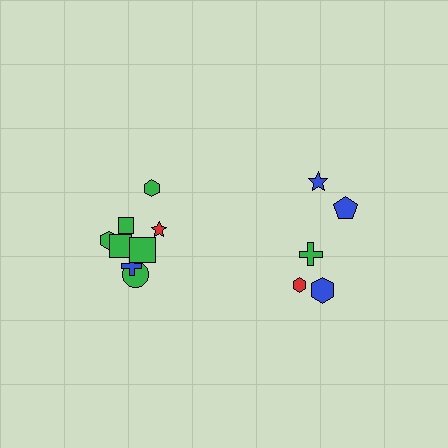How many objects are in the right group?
There are 5 objects.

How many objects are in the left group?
There are 8 objects.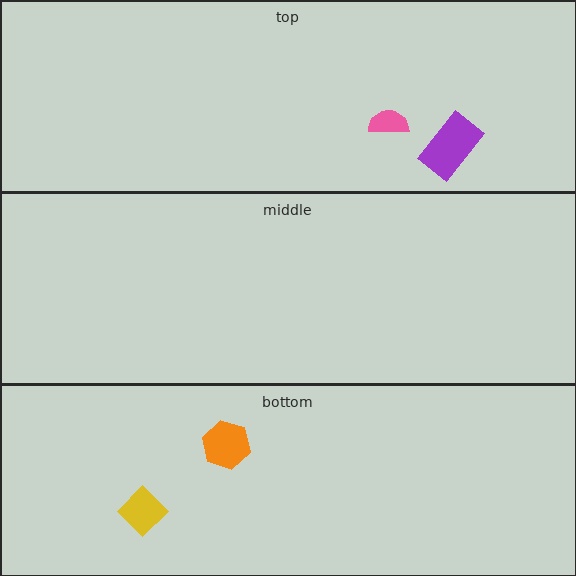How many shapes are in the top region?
2.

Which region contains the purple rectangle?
The top region.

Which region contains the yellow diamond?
The bottom region.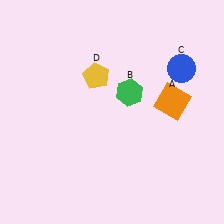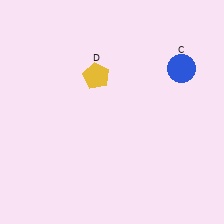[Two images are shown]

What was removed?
The orange square (A), the green hexagon (B) were removed in Image 2.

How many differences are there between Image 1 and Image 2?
There are 2 differences between the two images.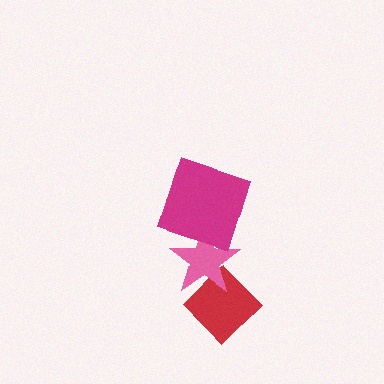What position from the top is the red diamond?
The red diamond is 3rd from the top.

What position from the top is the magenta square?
The magenta square is 1st from the top.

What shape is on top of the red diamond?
The pink star is on top of the red diamond.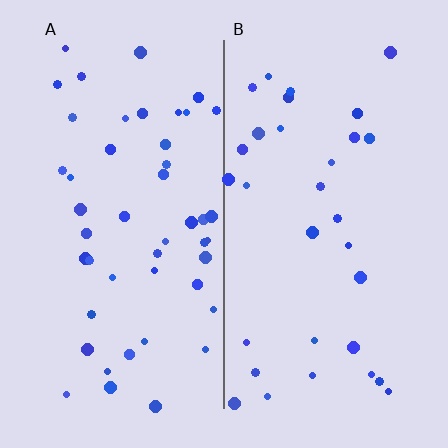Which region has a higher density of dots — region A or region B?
A (the left).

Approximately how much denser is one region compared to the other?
Approximately 1.5× — region A over region B.